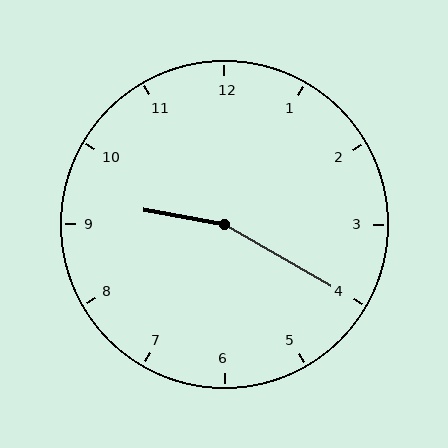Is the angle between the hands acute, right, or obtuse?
It is obtuse.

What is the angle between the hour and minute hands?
Approximately 160 degrees.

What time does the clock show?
9:20.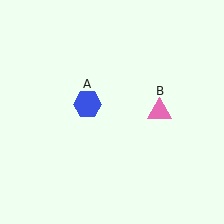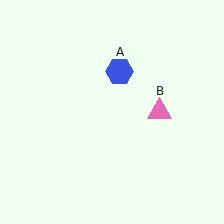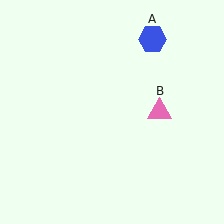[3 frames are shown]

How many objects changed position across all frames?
1 object changed position: blue hexagon (object A).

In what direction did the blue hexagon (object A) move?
The blue hexagon (object A) moved up and to the right.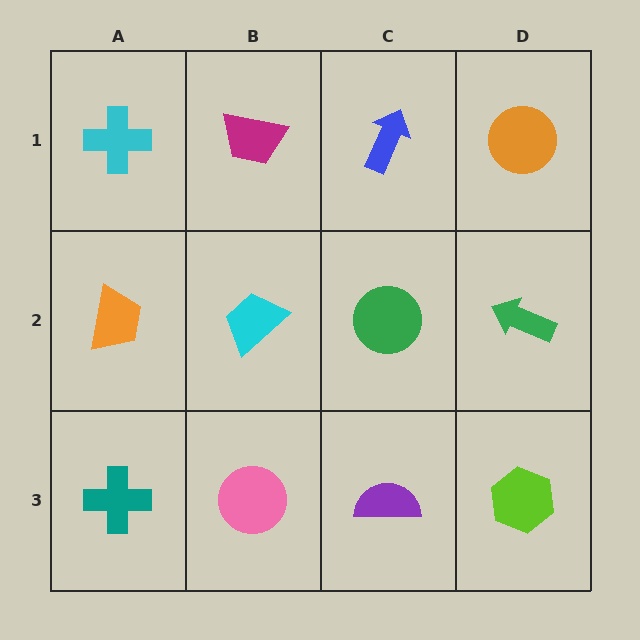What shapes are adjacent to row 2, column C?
A blue arrow (row 1, column C), a purple semicircle (row 3, column C), a cyan trapezoid (row 2, column B), a green arrow (row 2, column D).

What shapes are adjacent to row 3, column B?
A cyan trapezoid (row 2, column B), a teal cross (row 3, column A), a purple semicircle (row 3, column C).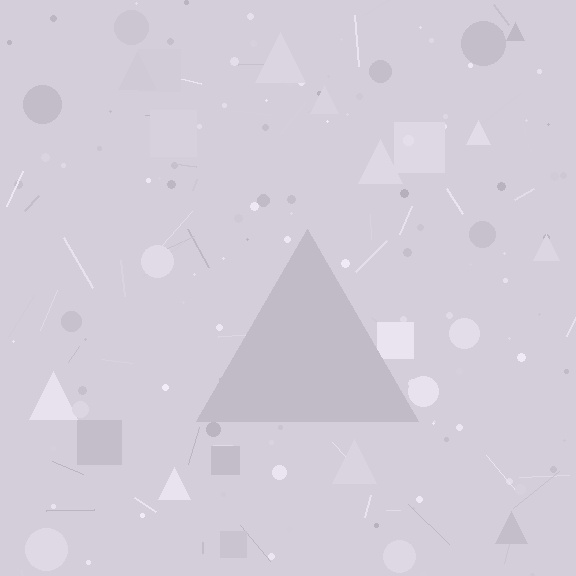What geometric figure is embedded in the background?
A triangle is embedded in the background.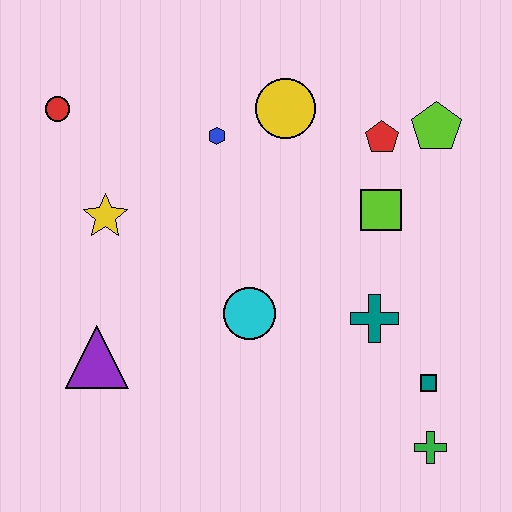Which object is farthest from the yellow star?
The green cross is farthest from the yellow star.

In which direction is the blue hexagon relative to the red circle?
The blue hexagon is to the right of the red circle.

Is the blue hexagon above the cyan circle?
Yes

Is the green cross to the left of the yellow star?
No